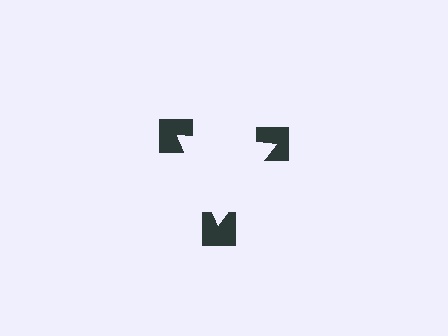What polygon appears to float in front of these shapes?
An illusory triangle — its edges are inferred from the aligned wedge cuts in the notched squares, not physically drawn.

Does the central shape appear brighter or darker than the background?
It typically appears slightly brighter than the background, even though no actual brightness change is drawn.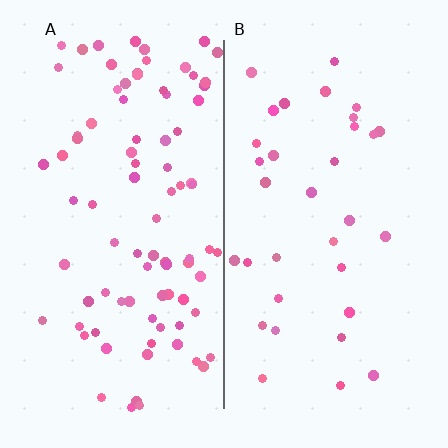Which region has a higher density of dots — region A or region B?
A (the left).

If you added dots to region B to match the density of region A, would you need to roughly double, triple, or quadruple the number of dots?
Approximately triple.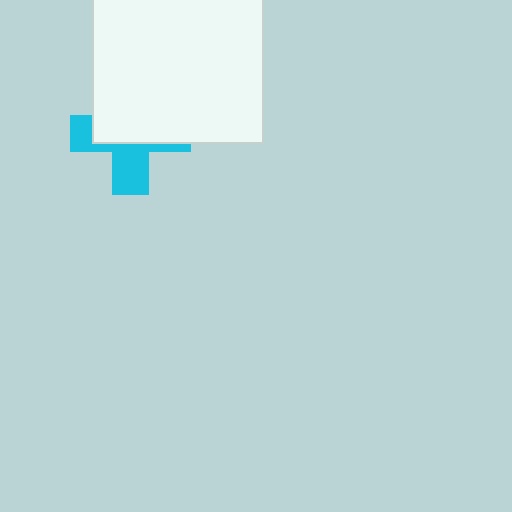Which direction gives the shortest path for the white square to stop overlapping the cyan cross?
Moving up gives the shortest separation.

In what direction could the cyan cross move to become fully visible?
The cyan cross could move down. That would shift it out from behind the white square entirely.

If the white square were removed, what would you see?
You would see the complete cyan cross.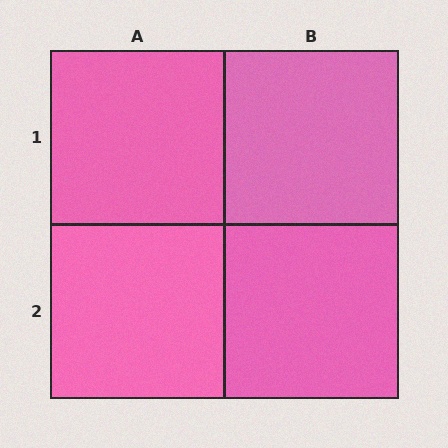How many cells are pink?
4 cells are pink.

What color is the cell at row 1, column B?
Pink.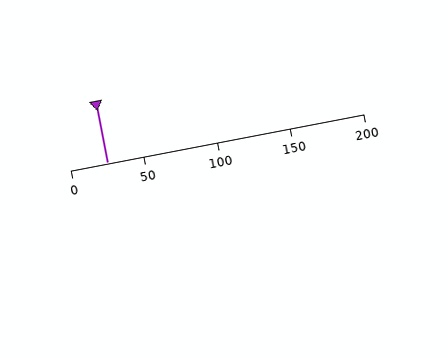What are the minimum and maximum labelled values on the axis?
The axis runs from 0 to 200.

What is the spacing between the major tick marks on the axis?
The major ticks are spaced 50 apart.